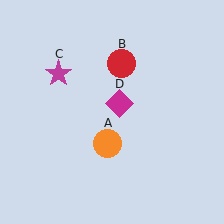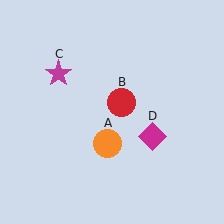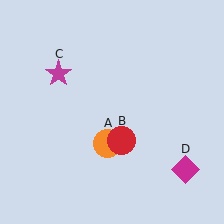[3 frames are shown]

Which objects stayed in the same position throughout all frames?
Orange circle (object A) and magenta star (object C) remained stationary.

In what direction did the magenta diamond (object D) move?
The magenta diamond (object D) moved down and to the right.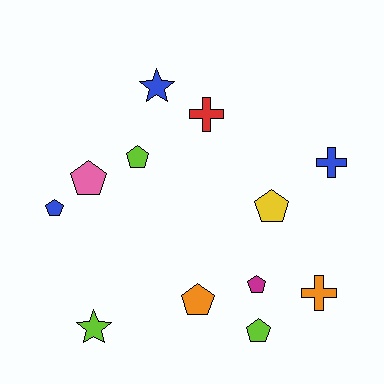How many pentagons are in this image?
There are 7 pentagons.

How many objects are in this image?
There are 12 objects.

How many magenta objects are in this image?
There is 1 magenta object.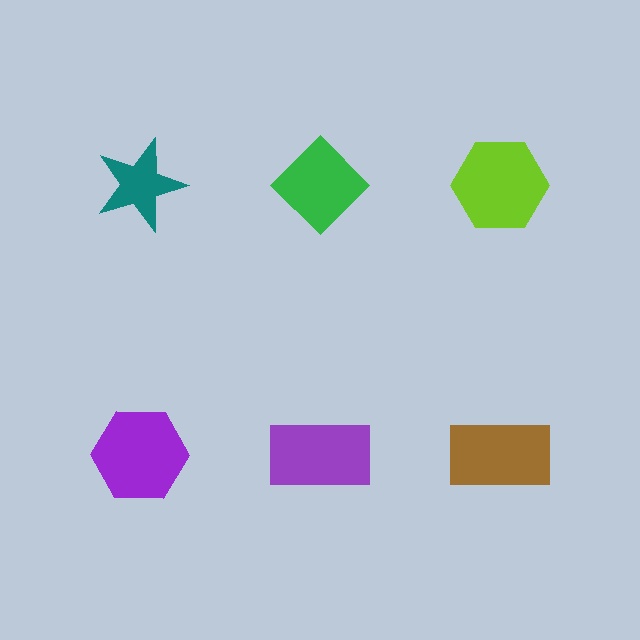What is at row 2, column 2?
A purple rectangle.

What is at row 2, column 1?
A purple hexagon.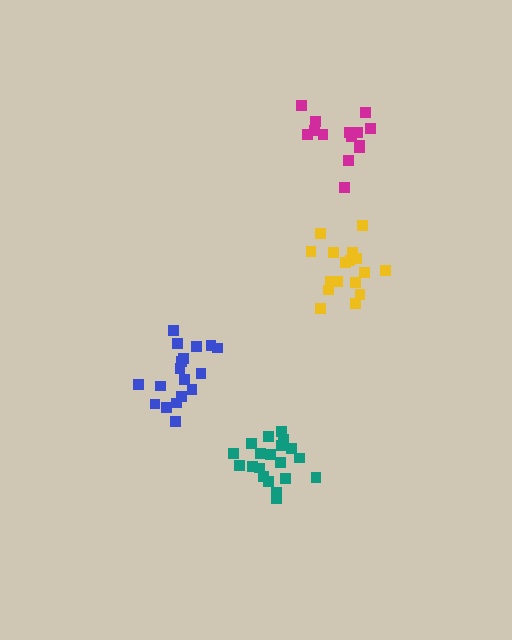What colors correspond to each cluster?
The clusters are colored: yellow, blue, teal, magenta.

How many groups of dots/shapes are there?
There are 4 groups.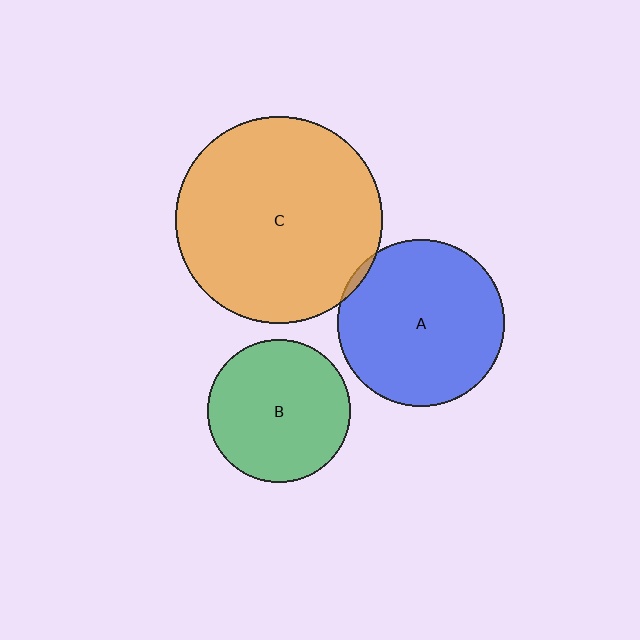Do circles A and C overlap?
Yes.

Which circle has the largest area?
Circle C (orange).